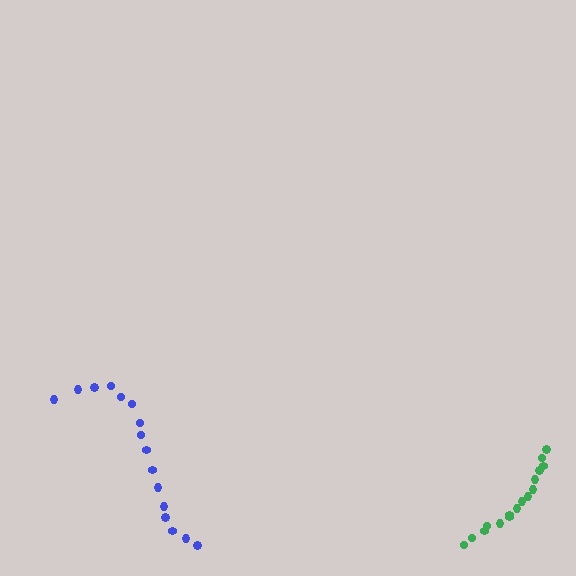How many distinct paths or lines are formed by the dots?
There are 2 distinct paths.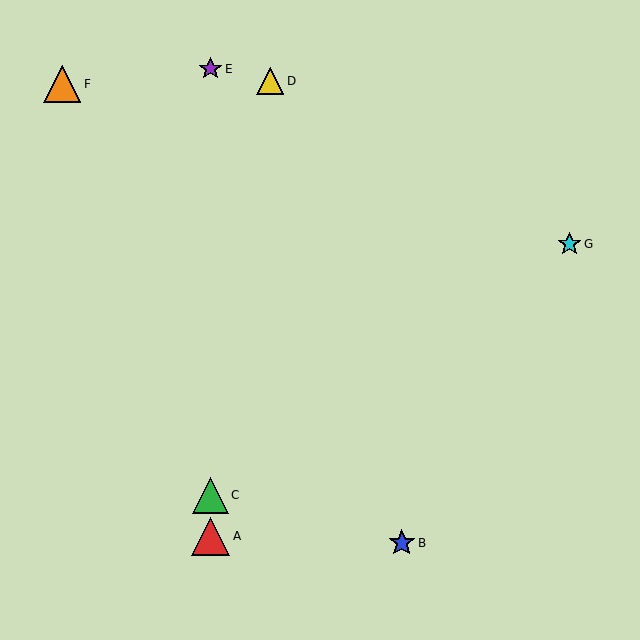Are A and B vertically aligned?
No, A is at x≈211 and B is at x≈402.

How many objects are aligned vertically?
3 objects (A, C, E) are aligned vertically.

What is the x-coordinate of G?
Object G is at x≈569.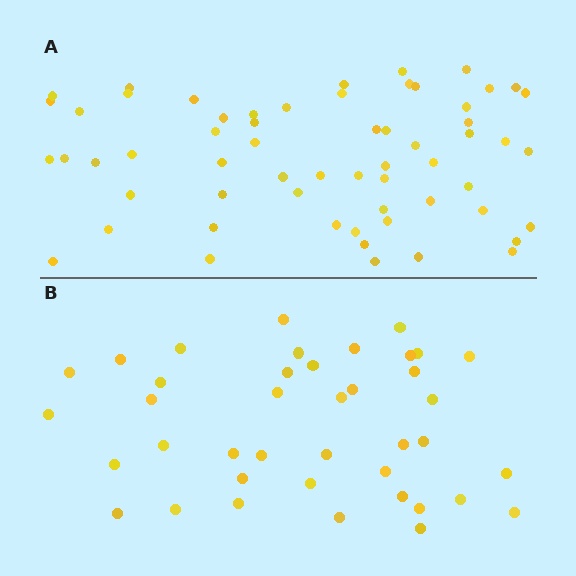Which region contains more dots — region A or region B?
Region A (the top region) has more dots.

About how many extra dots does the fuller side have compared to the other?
Region A has approximately 20 more dots than region B.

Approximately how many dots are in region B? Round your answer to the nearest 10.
About 40 dots.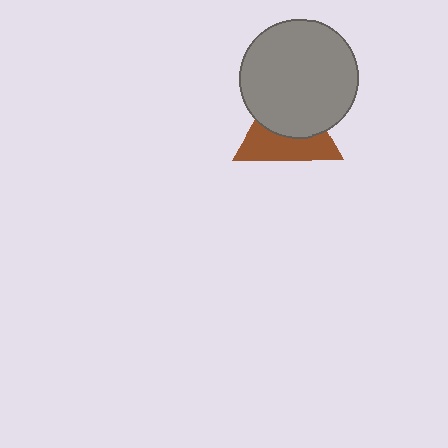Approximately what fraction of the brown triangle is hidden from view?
Roughly 51% of the brown triangle is hidden behind the gray circle.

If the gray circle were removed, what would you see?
You would see the complete brown triangle.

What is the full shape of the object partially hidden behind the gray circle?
The partially hidden object is a brown triangle.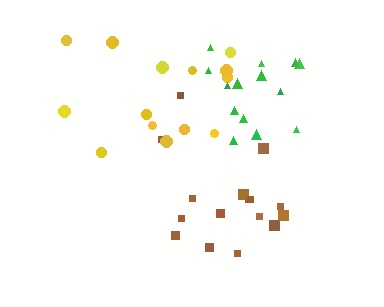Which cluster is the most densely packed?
Green.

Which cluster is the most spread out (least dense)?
Yellow.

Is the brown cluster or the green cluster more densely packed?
Green.